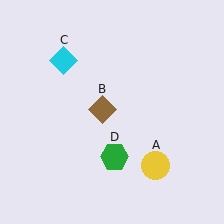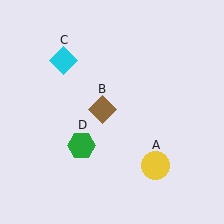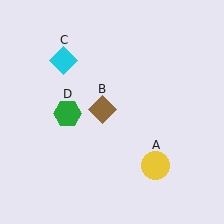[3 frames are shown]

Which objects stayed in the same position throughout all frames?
Yellow circle (object A) and brown diamond (object B) and cyan diamond (object C) remained stationary.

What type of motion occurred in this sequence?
The green hexagon (object D) rotated clockwise around the center of the scene.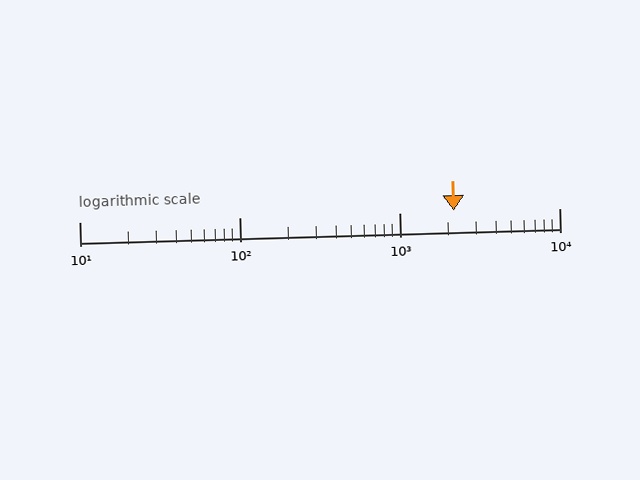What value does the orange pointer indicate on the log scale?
The pointer indicates approximately 2200.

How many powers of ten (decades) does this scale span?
The scale spans 3 decades, from 10 to 10000.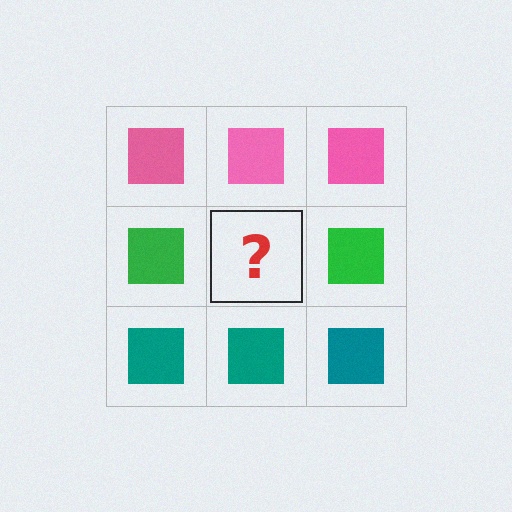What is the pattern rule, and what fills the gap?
The rule is that each row has a consistent color. The gap should be filled with a green square.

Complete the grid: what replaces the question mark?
The question mark should be replaced with a green square.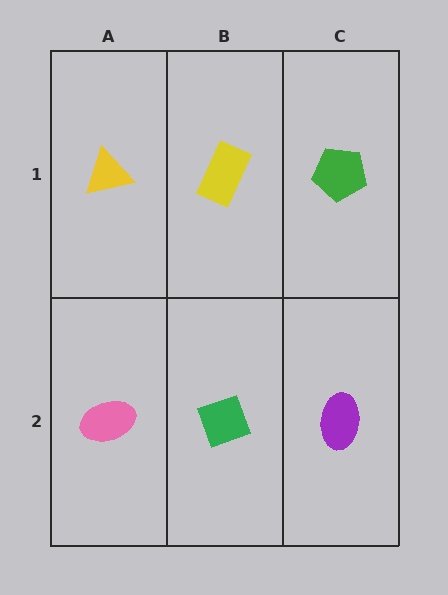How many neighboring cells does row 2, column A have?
2.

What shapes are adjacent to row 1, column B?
A green diamond (row 2, column B), a yellow triangle (row 1, column A), a green pentagon (row 1, column C).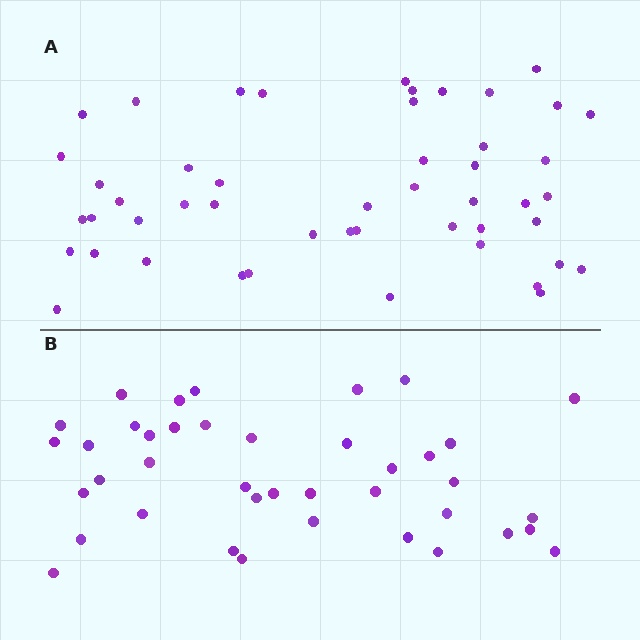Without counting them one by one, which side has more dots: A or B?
Region A (the top region) has more dots.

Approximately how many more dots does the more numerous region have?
Region A has roughly 8 or so more dots than region B.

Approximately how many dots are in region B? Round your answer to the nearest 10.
About 40 dots.